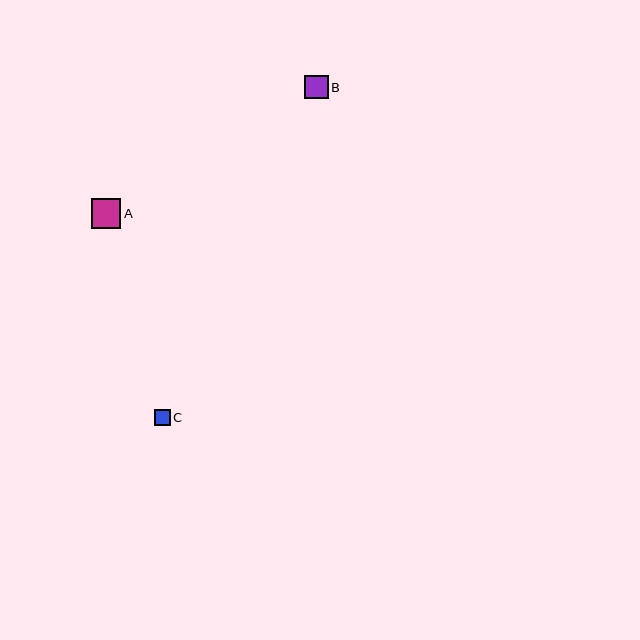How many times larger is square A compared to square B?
Square A is approximately 1.3 times the size of square B.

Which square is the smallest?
Square C is the smallest with a size of approximately 16 pixels.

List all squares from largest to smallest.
From largest to smallest: A, B, C.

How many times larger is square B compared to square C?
Square B is approximately 1.5 times the size of square C.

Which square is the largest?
Square A is the largest with a size of approximately 30 pixels.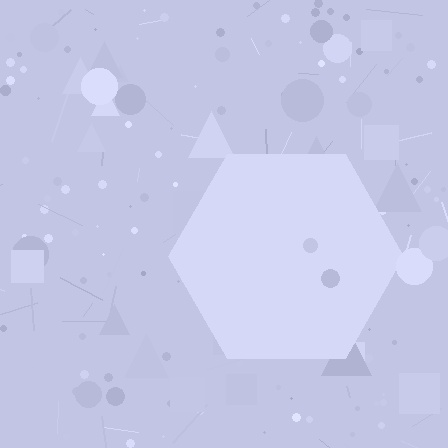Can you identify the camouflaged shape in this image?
The camouflaged shape is a hexagon.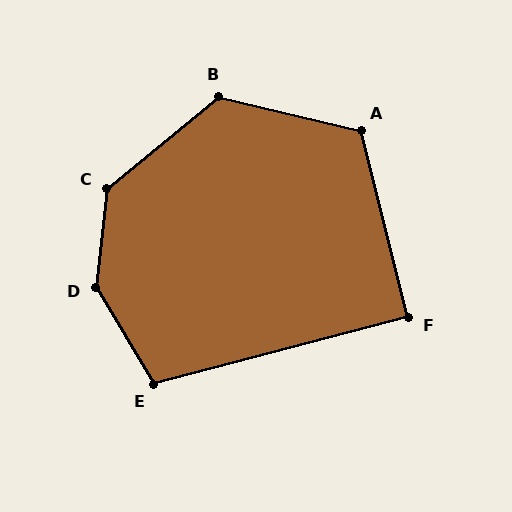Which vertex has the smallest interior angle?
F, at approximately 91 degrees.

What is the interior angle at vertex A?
Approximately 117 degrees (obtuse).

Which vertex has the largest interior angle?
D, at approximately 142 degrees.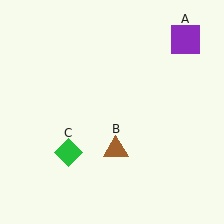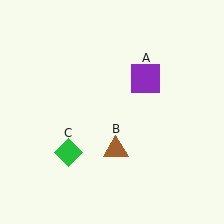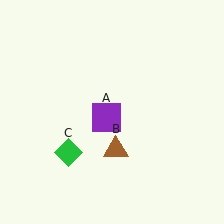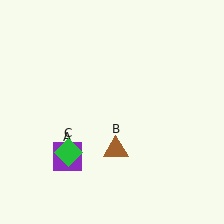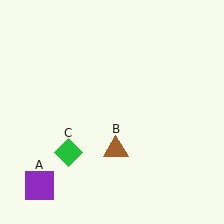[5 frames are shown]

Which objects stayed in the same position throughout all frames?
Brown triangle (object B) and green diamond (object C) remained stationary.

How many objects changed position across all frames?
1 object changed position: purple square (object A).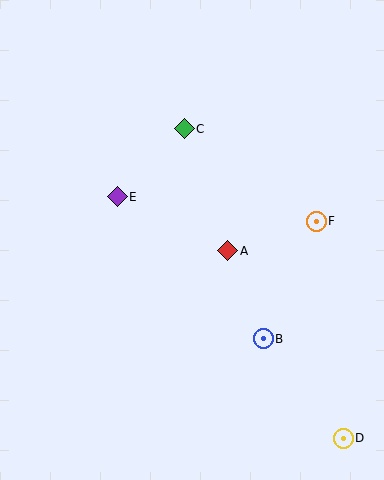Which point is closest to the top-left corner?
Point C is closest to the top-left corner.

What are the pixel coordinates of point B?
Point B is at (263, 339).